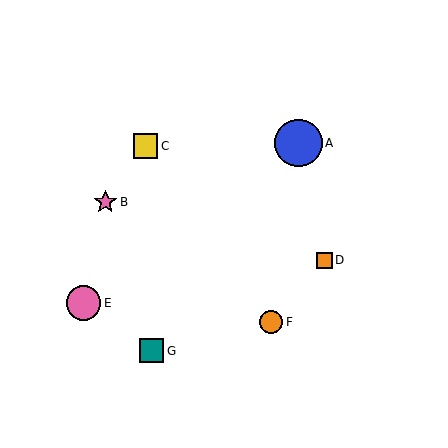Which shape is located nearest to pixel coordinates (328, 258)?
The orange square (labeled D) at (324, 260) is nearest to that location.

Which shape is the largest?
The blue circle (labeled A) is the largest.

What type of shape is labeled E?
Shape E is a pink circle.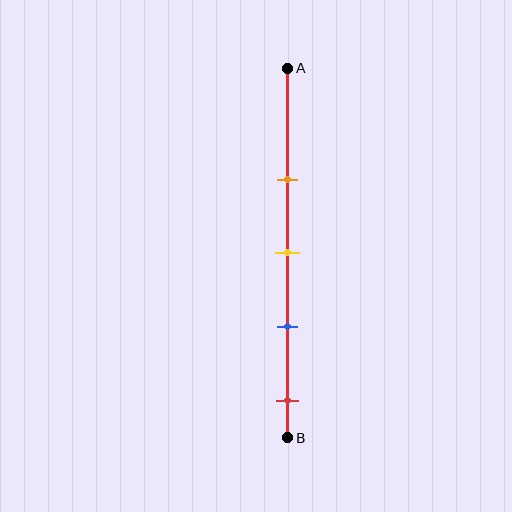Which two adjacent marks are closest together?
The yellow and blue marks are the closest adjacent pair.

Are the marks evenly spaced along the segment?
Yes, the marks are approximately evenly spaced.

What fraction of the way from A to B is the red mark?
The red mark is approximately 90% (0.9) of the way from A to B.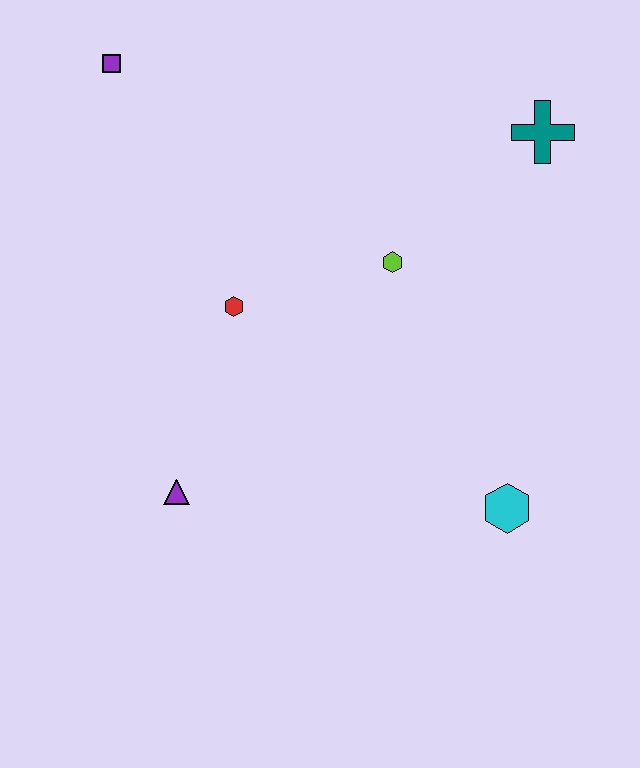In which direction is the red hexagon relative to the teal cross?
The red hexagon is to the left of the teal cross.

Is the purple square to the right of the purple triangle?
No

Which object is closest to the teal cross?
The lime hexagon is closest to the teal cross.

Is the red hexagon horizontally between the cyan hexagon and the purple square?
Yes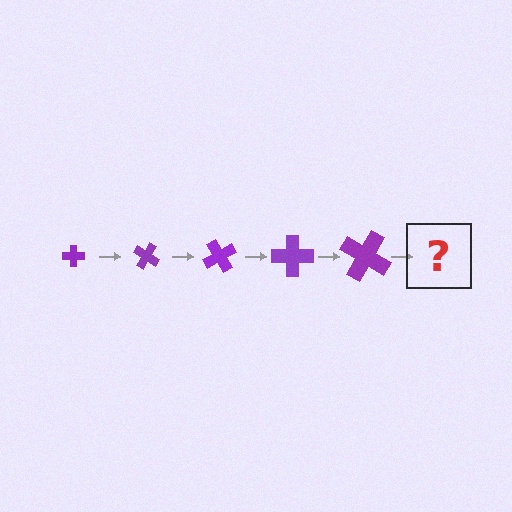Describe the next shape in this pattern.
It should be a cross, larger than the previous one and rotated 150 degrees from the start.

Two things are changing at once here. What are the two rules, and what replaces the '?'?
The two rules are that the cross grows larger each step and it rotates 30 degrees each step. The '?' should be a cross, larger than the previous one and rotated 150 degrees from the start.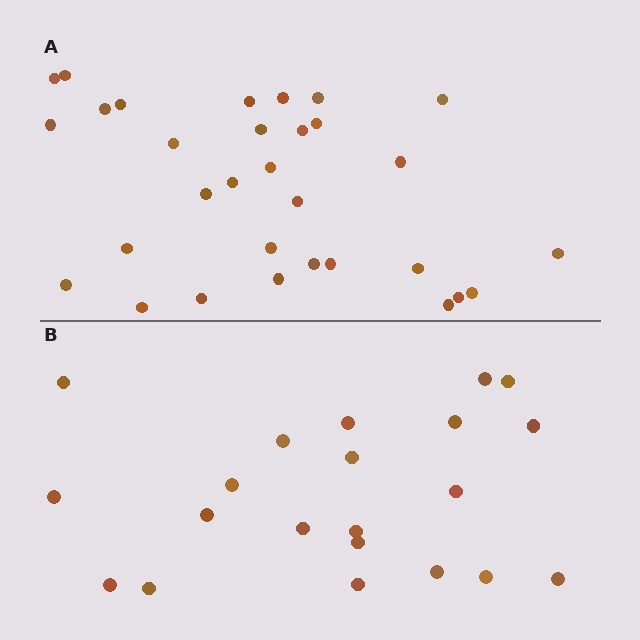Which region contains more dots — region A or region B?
Region A (the top region) has more dots.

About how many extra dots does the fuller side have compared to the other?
Region A has roughly 10 or so more dots than region B.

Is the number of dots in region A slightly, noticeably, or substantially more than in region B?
Region A has substantially more. The ratio is roughly 1.5 to 1.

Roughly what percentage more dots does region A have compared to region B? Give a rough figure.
About 50% more.